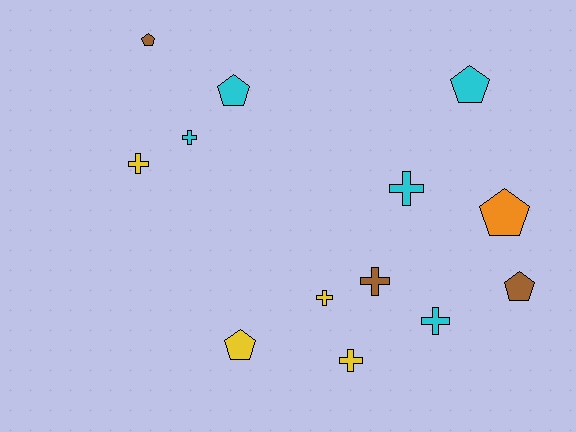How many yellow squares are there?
There are no yellow squares.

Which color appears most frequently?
Cyan, with 5 objects.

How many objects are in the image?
There are 13 objects.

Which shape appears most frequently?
Cross, with 7 objects.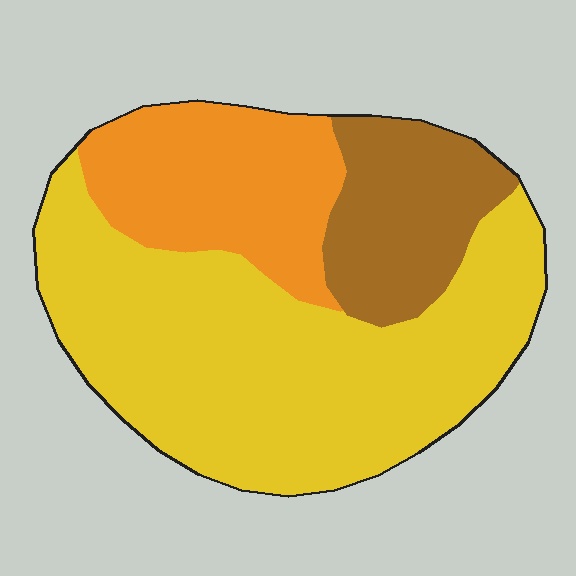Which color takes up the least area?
Brown, at roughly 20%.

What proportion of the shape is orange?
Orange takes up about one quarter (1/4) of the shape.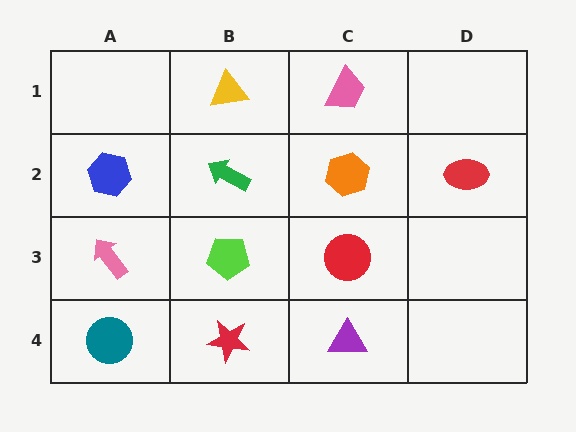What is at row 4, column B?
A red star.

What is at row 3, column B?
A lime pentagon.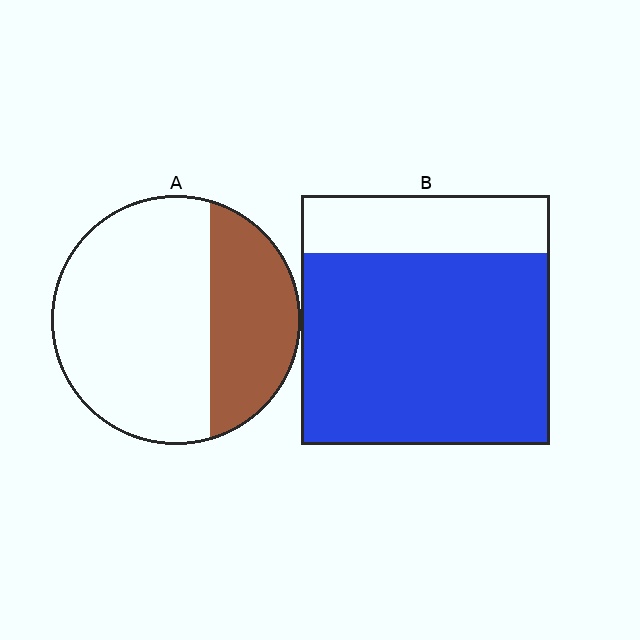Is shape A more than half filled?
No.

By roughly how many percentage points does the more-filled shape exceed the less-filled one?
By roughly 45 percentage points (B over A).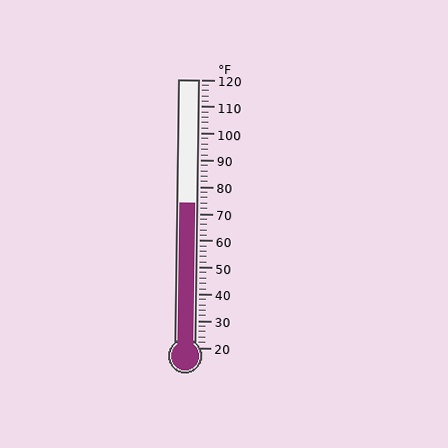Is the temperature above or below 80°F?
The temperature is below 80°F.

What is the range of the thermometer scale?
The thermometer scale ranges from 20°F to 120°F.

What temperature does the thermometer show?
The thermometer shows approximately 74°F.